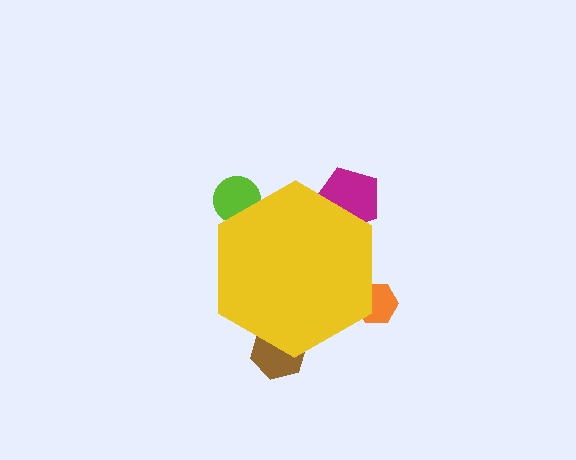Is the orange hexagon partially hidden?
Yes, the orange hexagon is partially hidden behind the yellow hexagon.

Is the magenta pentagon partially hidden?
Yes, the magenta pentagon is partially hidden behind the yellow hexagon.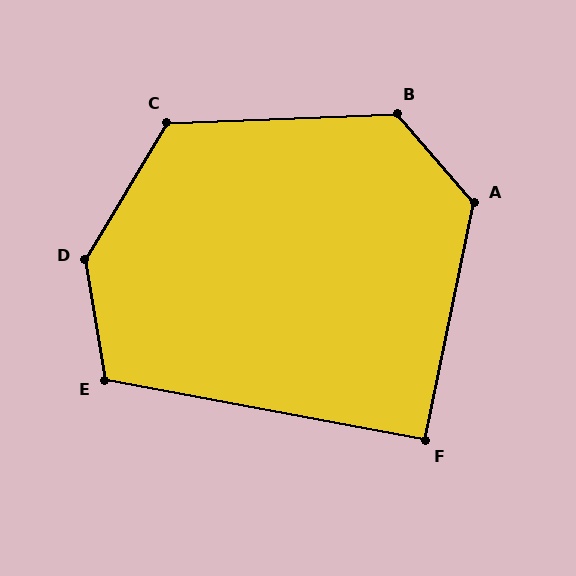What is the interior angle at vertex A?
Approximately 127 degrees (obtuse).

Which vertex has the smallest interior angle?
F, at approximately 91 degrees.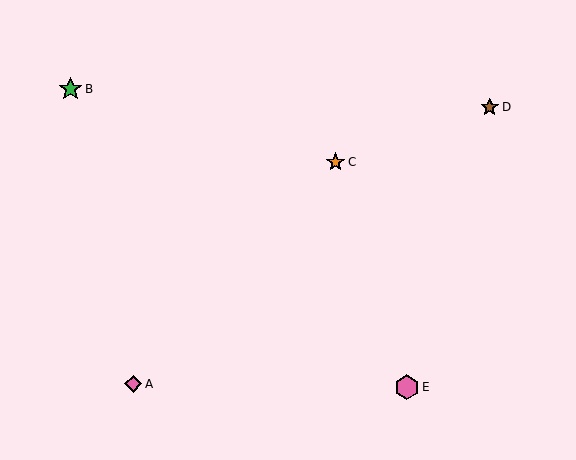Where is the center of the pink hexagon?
The center of the pink hexagon is at (407, 387).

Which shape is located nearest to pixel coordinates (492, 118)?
The brown star (labeled D) at (490, 107) is nearest to that location.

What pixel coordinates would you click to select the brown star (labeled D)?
Click at (490, 107) to select the brown star D.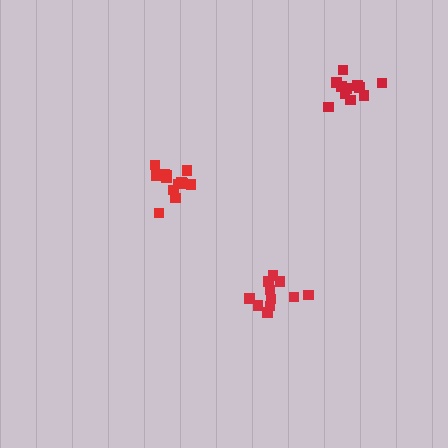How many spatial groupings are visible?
There are 3 spatial groupings.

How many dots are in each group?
Group 1: 11 dots, Group 2: 13 dots, Group 3: 11 dots (35 total).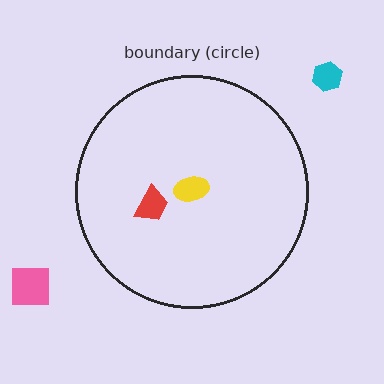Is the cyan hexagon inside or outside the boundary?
Outside.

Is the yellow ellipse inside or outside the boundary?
Inside.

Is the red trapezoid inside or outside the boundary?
Inside.